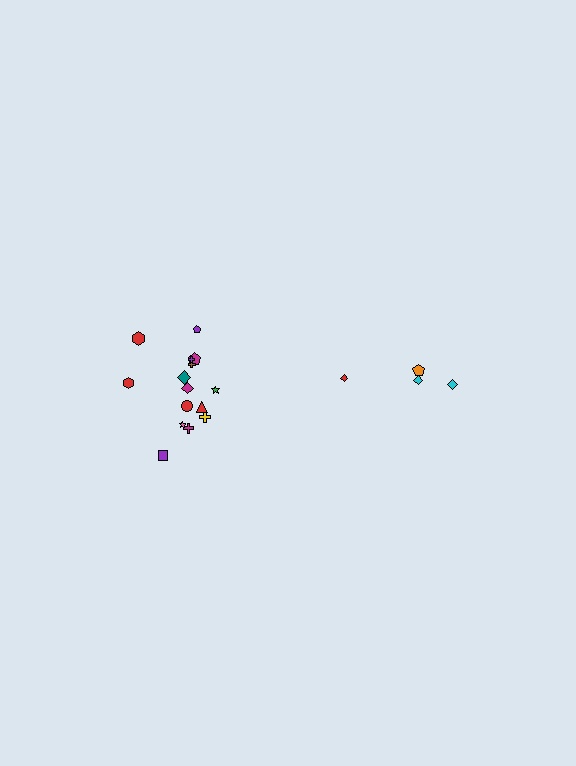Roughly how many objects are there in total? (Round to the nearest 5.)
Roughly 20 objects in total.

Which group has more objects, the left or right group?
The left group.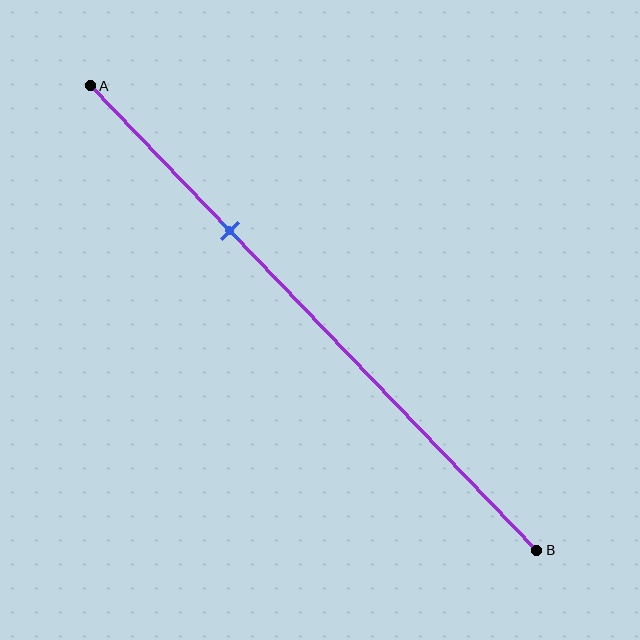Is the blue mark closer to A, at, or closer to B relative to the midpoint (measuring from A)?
The blue mark is closer to point A than the midpoint of segment AB.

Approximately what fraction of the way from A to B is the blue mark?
The blue mark is approximately 30% of the way from A to B.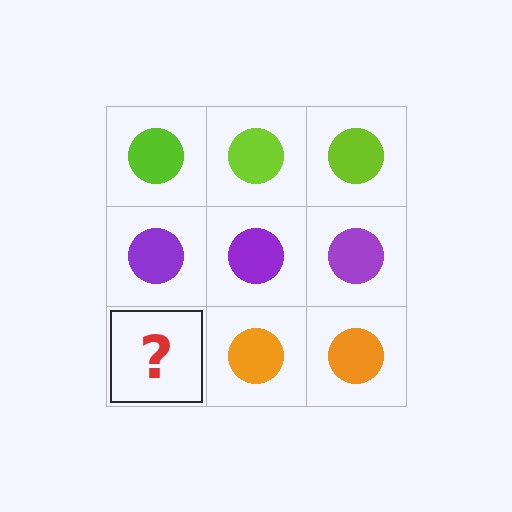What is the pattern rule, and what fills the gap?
The rule is that each row has a consistent color. The gap should be filled with an orange circle.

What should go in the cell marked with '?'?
The missing cell should contain an orange circle.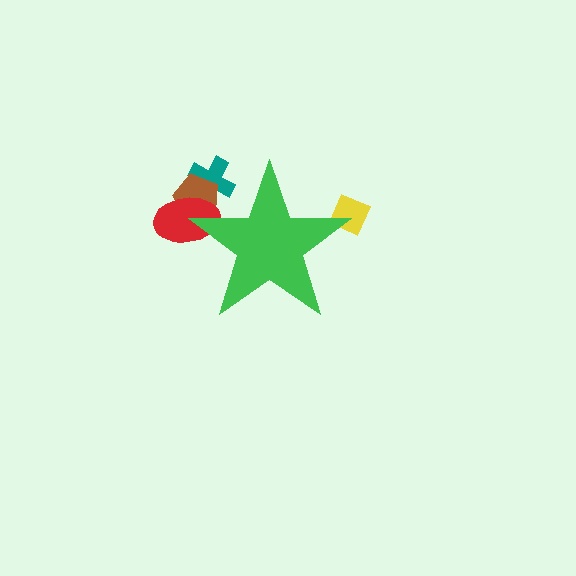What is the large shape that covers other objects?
A green star.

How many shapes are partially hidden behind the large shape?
4 shapes are partially hidden.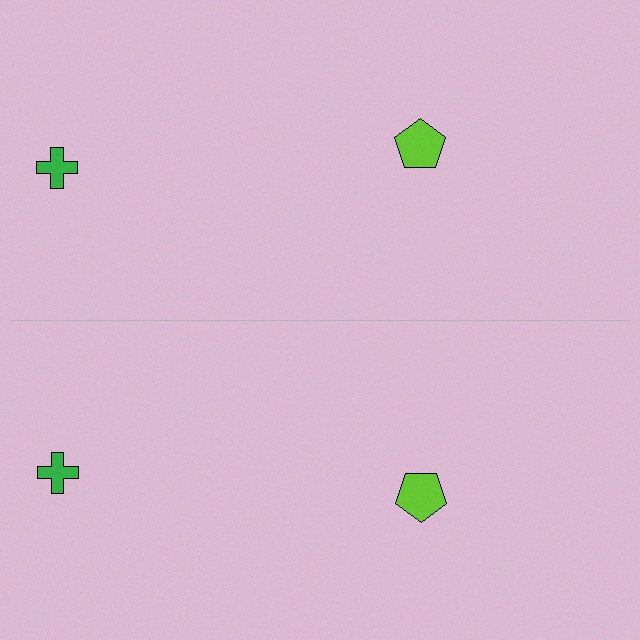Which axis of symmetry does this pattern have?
The pattern has a horizontal axis of symmetry running through the center of the image.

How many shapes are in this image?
There are 4 shapes in this image.